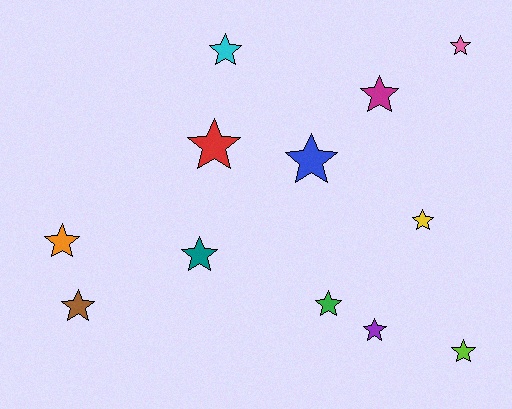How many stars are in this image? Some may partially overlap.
There are 12 stars.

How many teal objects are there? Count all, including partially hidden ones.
There is 1 teal object.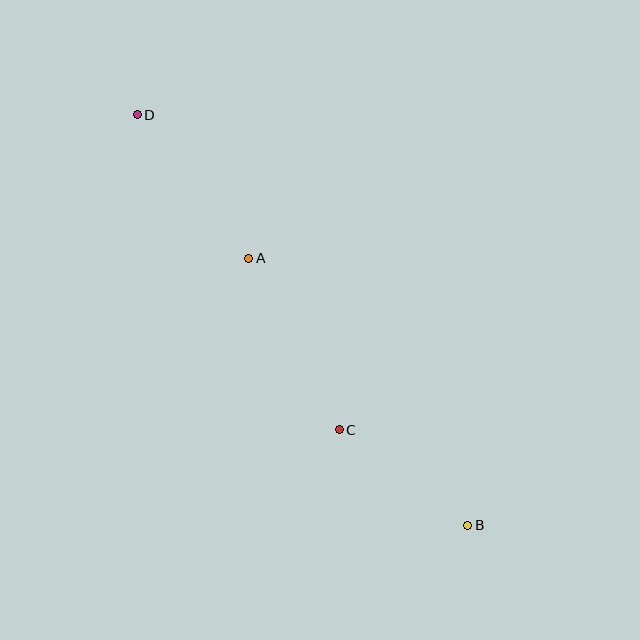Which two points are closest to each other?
Points B and C are closest to each other.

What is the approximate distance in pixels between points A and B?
The distance between A and B is approximately 345 pixels.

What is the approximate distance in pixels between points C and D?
The distance between C and D is approximately 374 pixels.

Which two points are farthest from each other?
Points B and D are farthest from each other.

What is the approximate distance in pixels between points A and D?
The distance between A and D is approximately 182 pixels.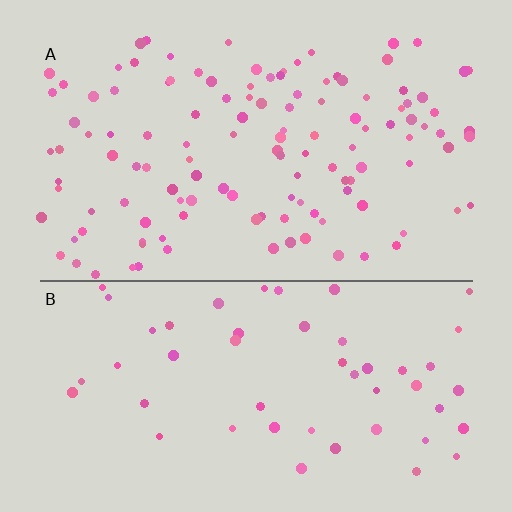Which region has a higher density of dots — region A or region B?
A (the top).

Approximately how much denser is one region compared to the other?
Approximately 2.4× — region A over region B.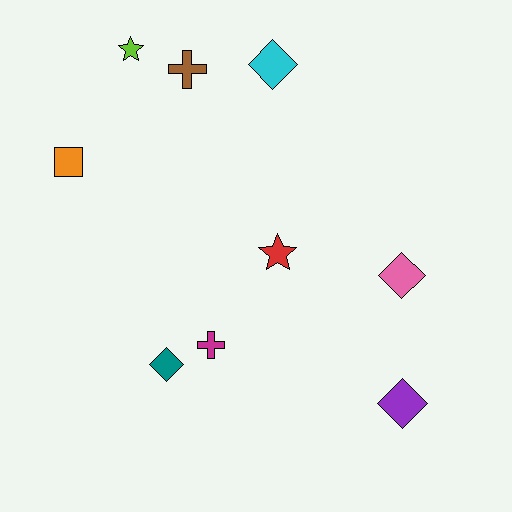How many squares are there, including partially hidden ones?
There is 1 square.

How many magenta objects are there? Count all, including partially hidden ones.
There is 1 magenta object.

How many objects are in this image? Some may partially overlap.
There are 9 objects.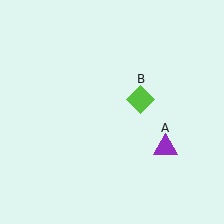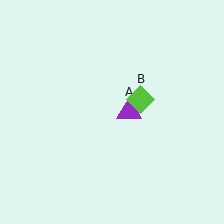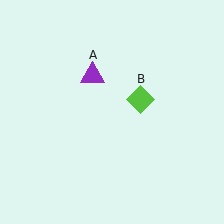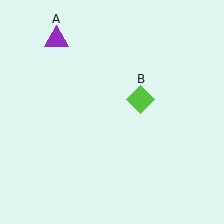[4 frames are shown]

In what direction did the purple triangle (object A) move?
The purple triangle (object A) moved up and to the left.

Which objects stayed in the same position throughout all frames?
Lime diamond (object B) remained stationary.